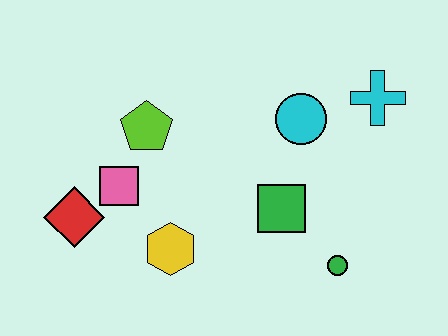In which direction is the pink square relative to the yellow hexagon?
The pink square is above the yellow hexagon.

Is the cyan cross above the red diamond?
Yes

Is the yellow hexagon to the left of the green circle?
Yes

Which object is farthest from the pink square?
The cyan cross is farthest from the pink square.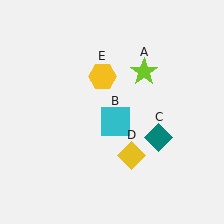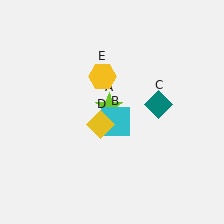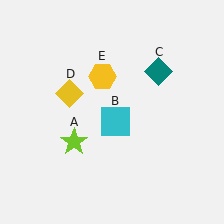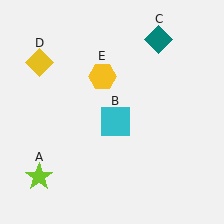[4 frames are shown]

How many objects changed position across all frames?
3 objects changed position: lime star (object A), teal diamond (object C), yellow diamond (object D).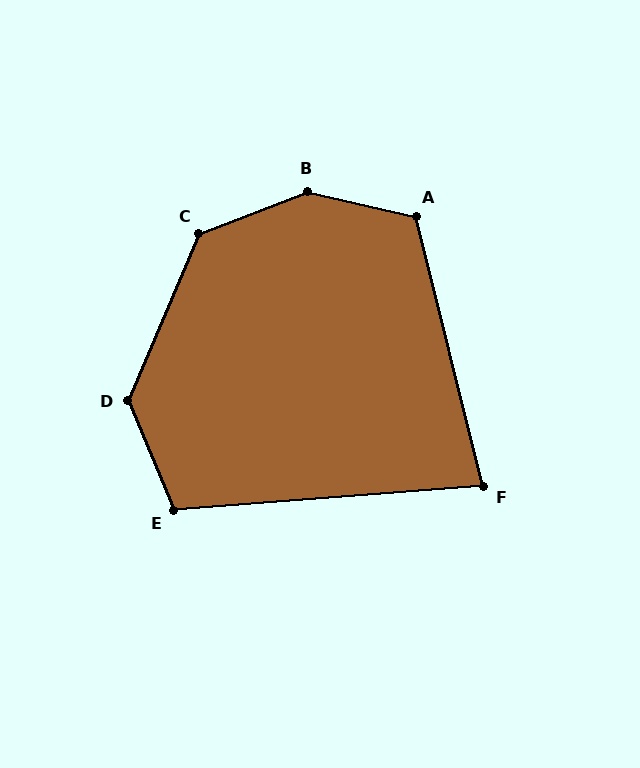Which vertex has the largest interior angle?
B, at approximately 146 degrees.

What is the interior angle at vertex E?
Approximately 108 degrees (obtuse).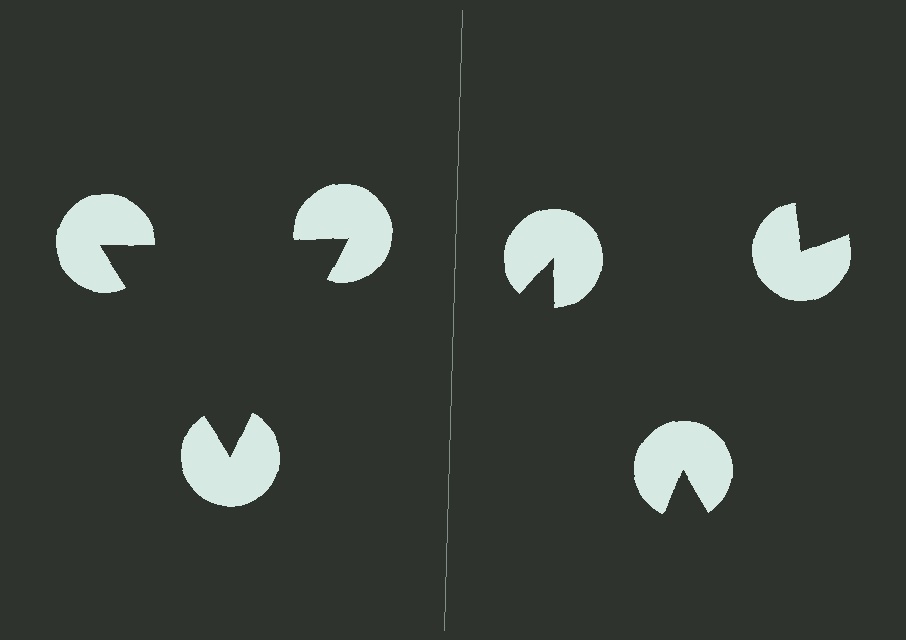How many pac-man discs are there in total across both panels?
6 — 3 on each side.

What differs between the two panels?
The pac-man discs are positioned identically on both sides; only the wedge orientations differ. On the left they align to a triangle; on the right they are misaligned.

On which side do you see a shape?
An illusory triangle appears on the left side. On the right side the wedge cuts are rotated, so no coherent shape forms.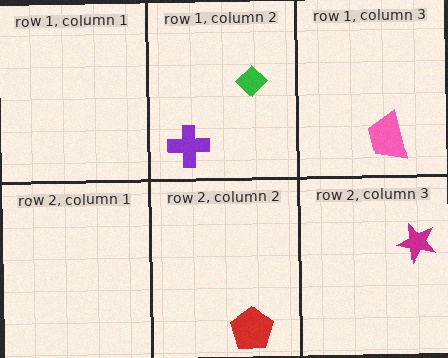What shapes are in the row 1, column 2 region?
The purple cross, the green diamond.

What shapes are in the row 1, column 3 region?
The pink trapezoid.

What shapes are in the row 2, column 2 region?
The red pentagon.